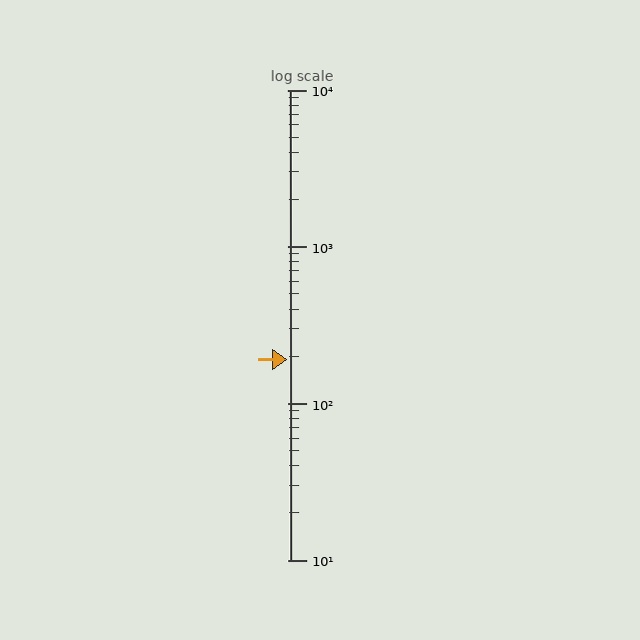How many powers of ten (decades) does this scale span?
The scale spans 3 decades, from 10 to 10000.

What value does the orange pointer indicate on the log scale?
The pointer indicates approximately 190.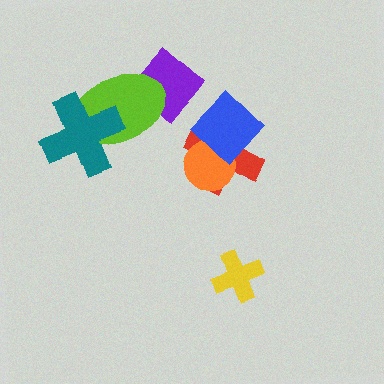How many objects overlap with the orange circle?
2 objects overlap with the orange circle.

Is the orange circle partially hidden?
Yes, it is partially covered by another shape.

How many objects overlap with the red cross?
2 objects overlap with the red cross.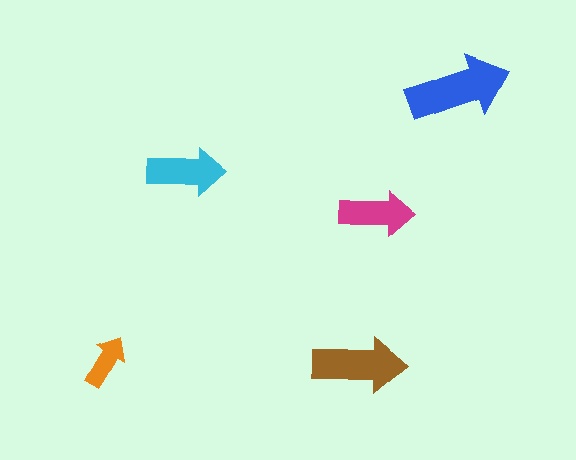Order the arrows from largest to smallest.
the blue one, the brown one, the cyan one, the magenta one, the orange one.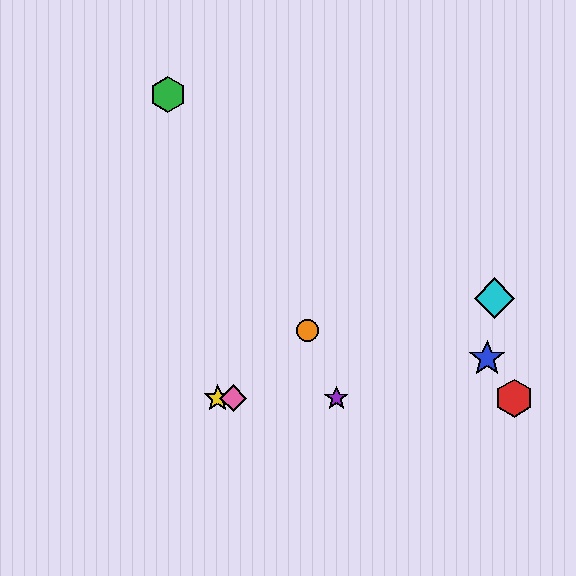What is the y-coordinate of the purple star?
The purple star is at y≈398.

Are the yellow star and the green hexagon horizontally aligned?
No, the yellow star is at y≈398 and the green hexagon is at y≈94.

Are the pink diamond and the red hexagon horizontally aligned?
Yes, both are at y≈398.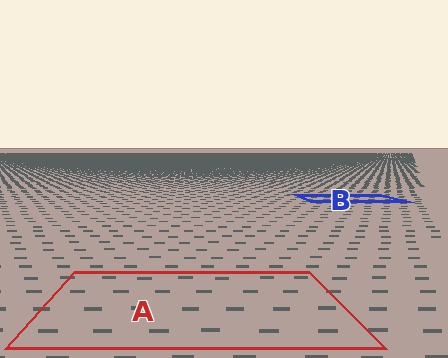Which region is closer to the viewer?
Region A is closer. The texture elements there are larger and more spread out.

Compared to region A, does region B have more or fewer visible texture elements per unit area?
Region B has more texture elements per unit area — they are packed more densely because it is farther away.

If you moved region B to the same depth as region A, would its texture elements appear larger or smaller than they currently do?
They would appear larger. At a closer depth, the same texture elements are projected at a bigger on-screen size.